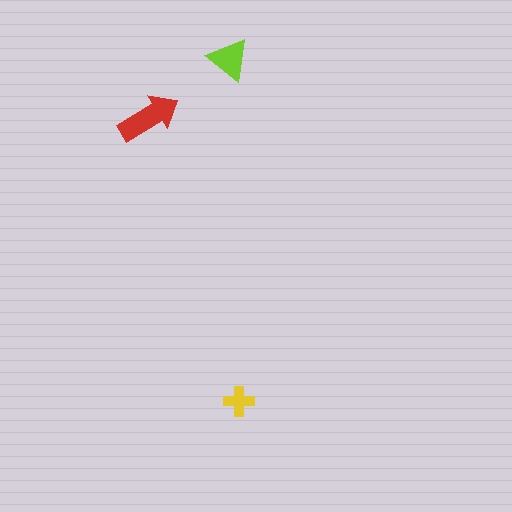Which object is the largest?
The red arrow.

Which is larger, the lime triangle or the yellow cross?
The lime triangle.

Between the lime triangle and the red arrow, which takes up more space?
The red arrow.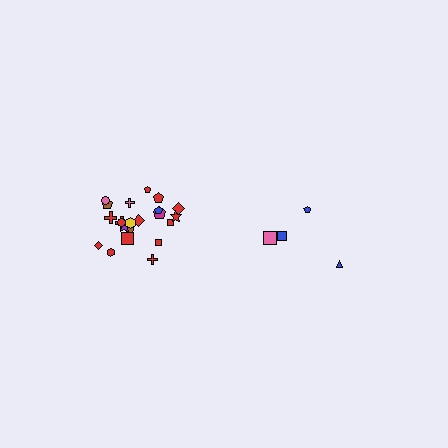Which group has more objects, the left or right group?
The left group.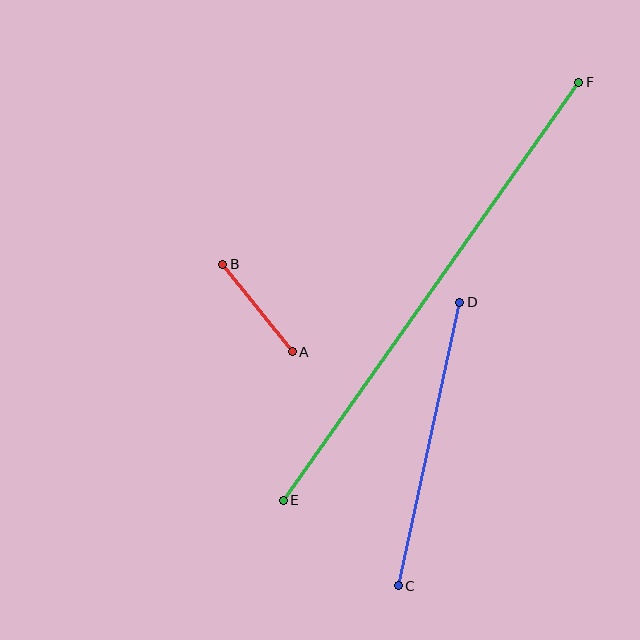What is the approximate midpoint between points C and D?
The midpoint is at approximately (429, 444) pixels.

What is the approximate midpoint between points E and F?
The midpoint is at approximately (431, 291) pixels.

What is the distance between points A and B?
The distance is approximately 112 pixels.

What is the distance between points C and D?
The distance is approximately 290 pixels.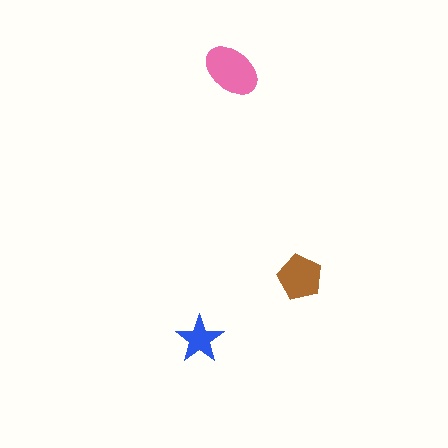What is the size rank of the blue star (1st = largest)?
3rd.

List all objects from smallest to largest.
The blue star, the brown pentagon, the pink ellipse.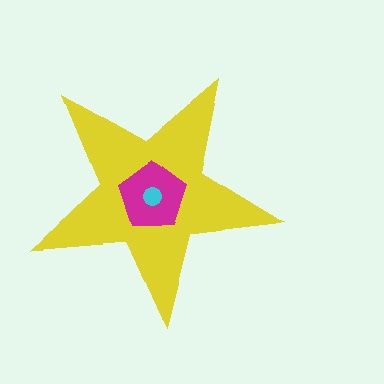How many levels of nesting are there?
3.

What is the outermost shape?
The yellow star.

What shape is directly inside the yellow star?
The magenta pentagon.